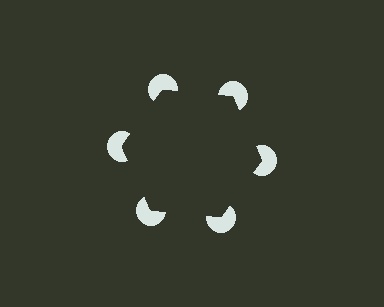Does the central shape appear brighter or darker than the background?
It typically appears slightly darker than the background, even though no actual brightness change is drawn.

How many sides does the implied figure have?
6 sides.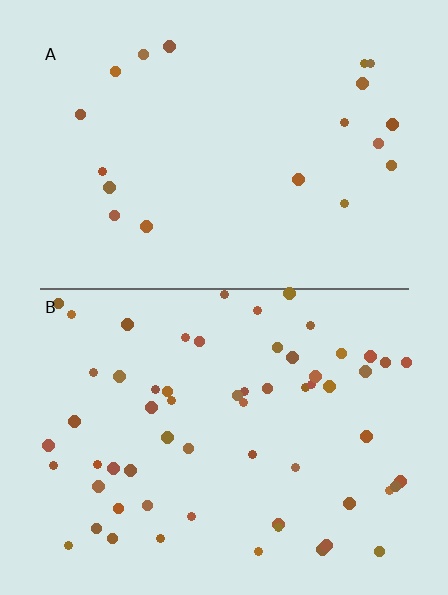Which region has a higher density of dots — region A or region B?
B (the bottom).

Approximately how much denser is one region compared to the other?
Approximately 3.2× — region B over region A.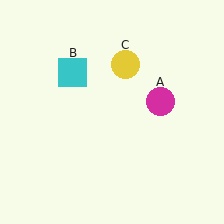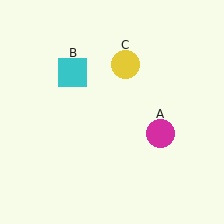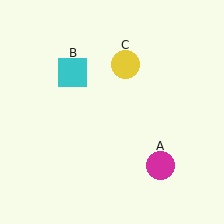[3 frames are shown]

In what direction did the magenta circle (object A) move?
The magenta circle (object A) moved down.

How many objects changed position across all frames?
1 object changed position: magenta circle (object A).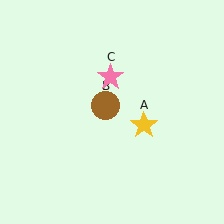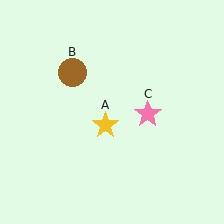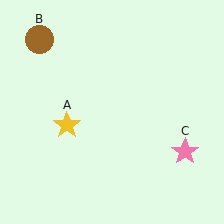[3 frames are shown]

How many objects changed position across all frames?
3 objects changed position: yellow star (object A), brown circle (object B), pink star (object C).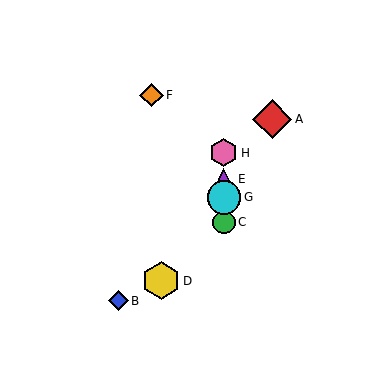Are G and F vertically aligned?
No, G is at x≈224 and F is at x≈152.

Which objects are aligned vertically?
Objects C, E, G, H are aligned vertically.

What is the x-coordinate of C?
Object C is at x≈224.